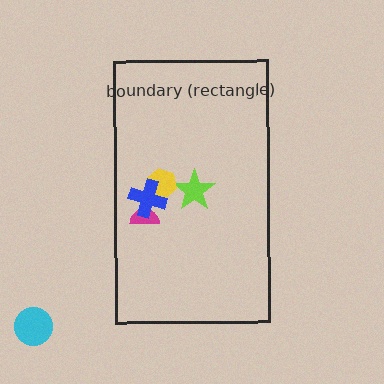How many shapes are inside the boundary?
4 inside, 1 outside.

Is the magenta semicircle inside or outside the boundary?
Inside.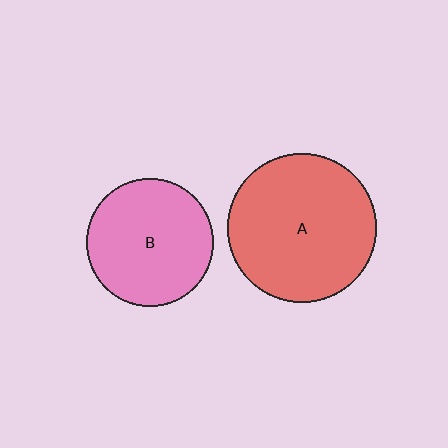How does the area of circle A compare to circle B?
Approximately 1.4 times.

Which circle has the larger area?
Circle A (red).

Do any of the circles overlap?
No, none of the circles overlap.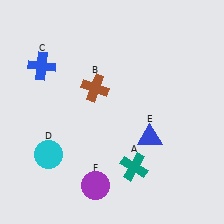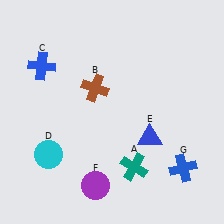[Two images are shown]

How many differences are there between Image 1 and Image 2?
There is 1 difference between the two images.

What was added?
A blue cross (G) was added in Image 2.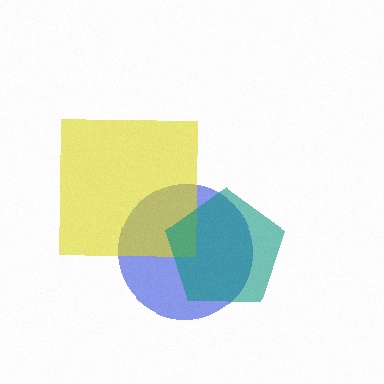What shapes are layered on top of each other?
The layered shapes are: a blue circle, a yellow square, a teal pentagon.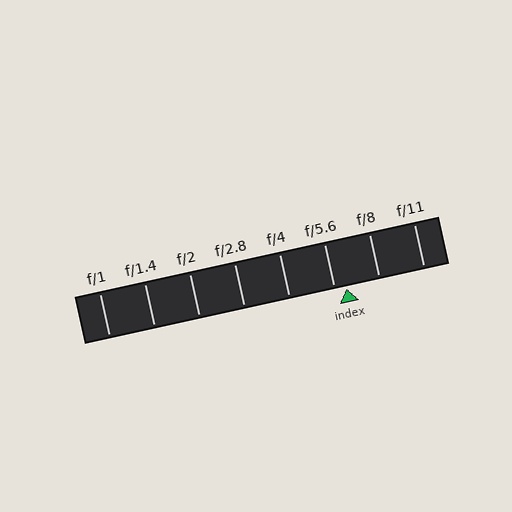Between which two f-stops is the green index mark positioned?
The index mark is between f/5.6 and f/8.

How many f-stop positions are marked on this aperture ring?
There are 8 f-stop positions marked.